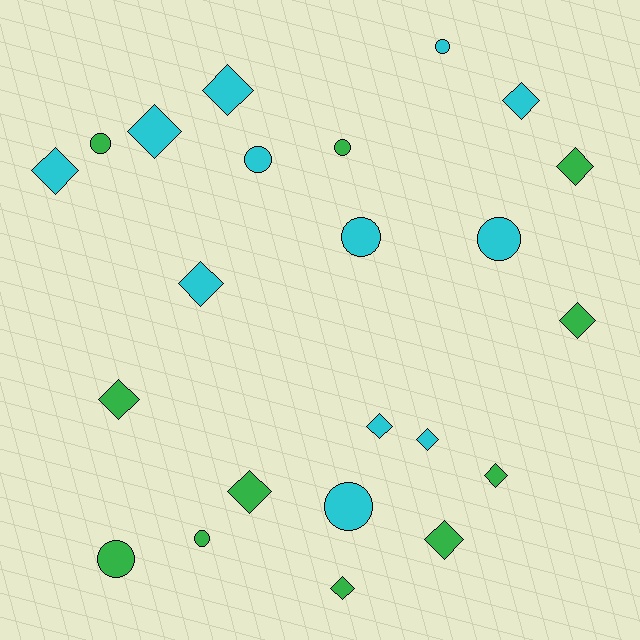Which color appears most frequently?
Cyan, with 12 objects.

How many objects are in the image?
There are 23 objects.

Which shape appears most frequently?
Diamond, with 14 objects.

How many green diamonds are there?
There are 7 green diamonds.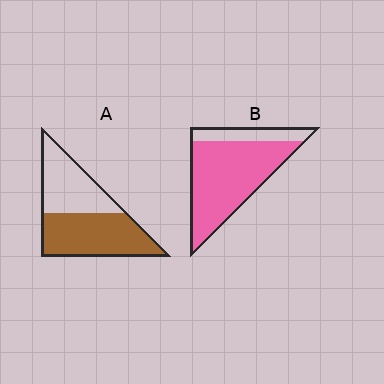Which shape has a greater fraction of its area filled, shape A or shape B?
Shape B.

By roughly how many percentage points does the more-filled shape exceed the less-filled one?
By roughly 25 percentage points (B over A).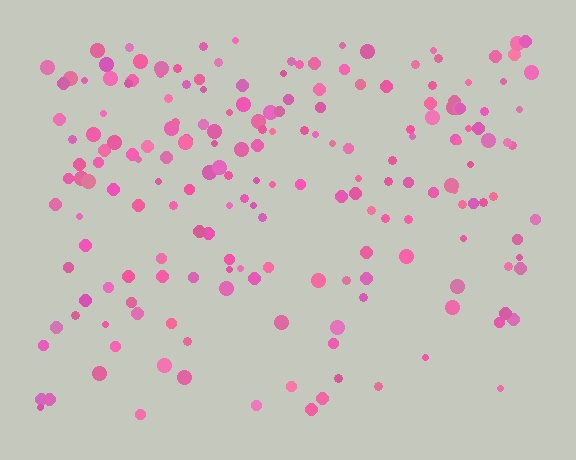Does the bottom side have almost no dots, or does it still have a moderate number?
Still a moderate number, just noticeably fewer than the top.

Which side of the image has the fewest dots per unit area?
The bottom.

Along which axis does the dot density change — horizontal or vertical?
Vertical.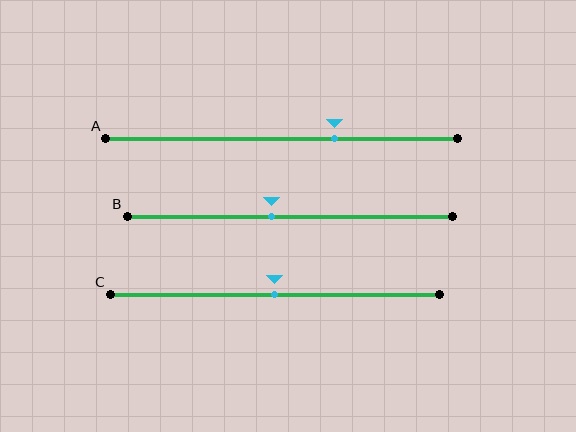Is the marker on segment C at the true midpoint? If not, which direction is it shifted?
Yes, the marker on segment C is at the true midpoint.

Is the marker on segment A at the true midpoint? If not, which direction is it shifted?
No, the marker on segment A is shifted to the right by about 15% of the segment length.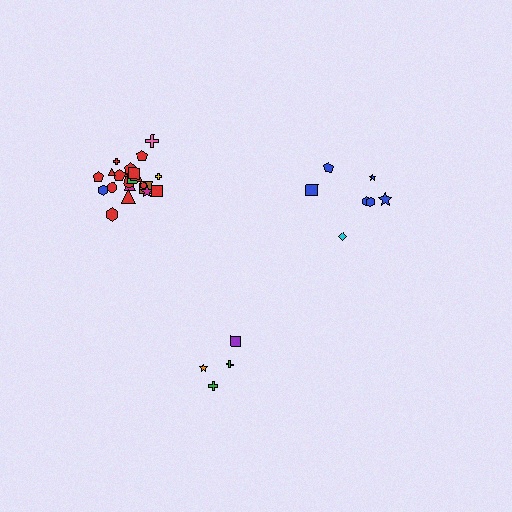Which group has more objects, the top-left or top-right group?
The top-left group.